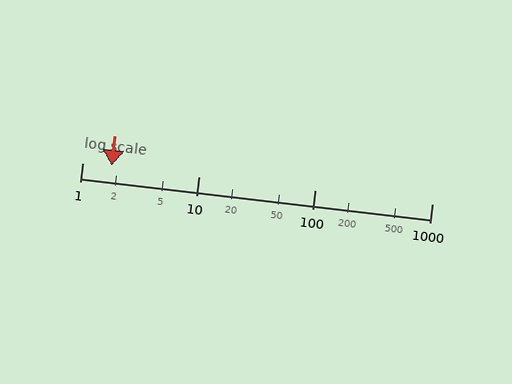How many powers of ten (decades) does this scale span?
The scale spans 3 decades, from 1 to 1000.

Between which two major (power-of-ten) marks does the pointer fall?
The pointer is between 1 and 10.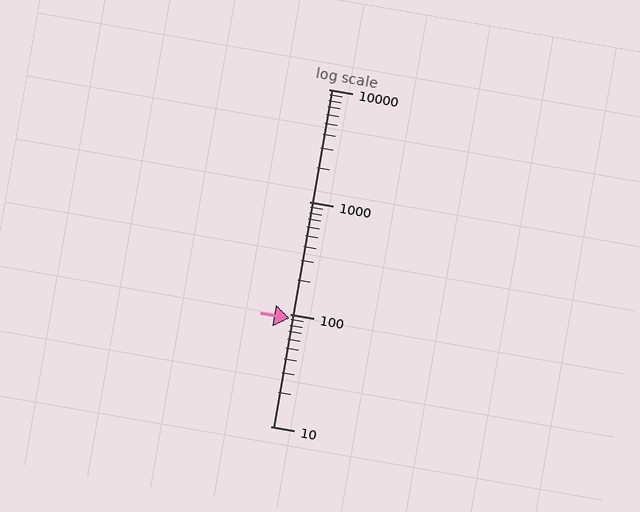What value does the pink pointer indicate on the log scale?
The pointer indicates approximately 91.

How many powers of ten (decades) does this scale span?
The scale spans 3 decades, from 10 to 10000.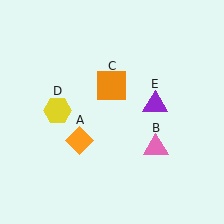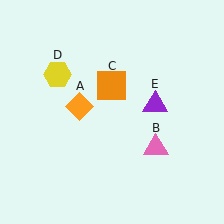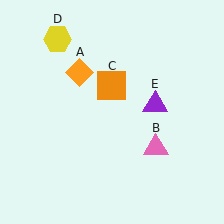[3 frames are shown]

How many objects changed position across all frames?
2 objects changed position: orange diamond (object A), yellow hexagon (object D).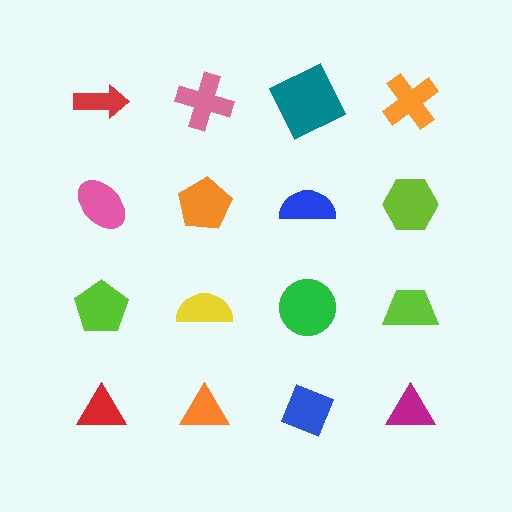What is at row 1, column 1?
A red arrow.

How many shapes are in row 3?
4 shapes.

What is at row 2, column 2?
An orange pentagon.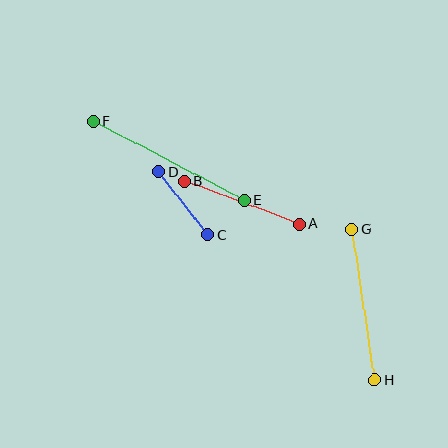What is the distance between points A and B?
The distance is approximately 123 pixels.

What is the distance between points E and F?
The distance is approximately 170 pixels.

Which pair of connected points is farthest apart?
Points E and F are farthest apart.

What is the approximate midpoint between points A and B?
The midpoint is at approximately (242, 203) pixels.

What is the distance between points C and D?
The distance is approximately 80 pixels.